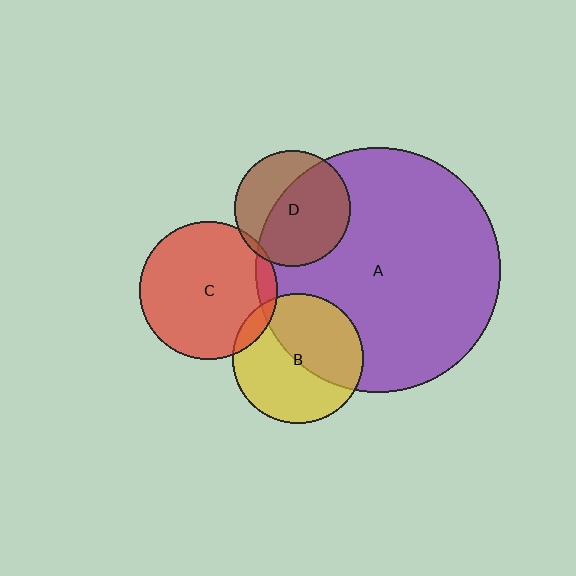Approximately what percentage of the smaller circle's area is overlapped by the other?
Approximately 10%.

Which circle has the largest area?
Circle A (purple).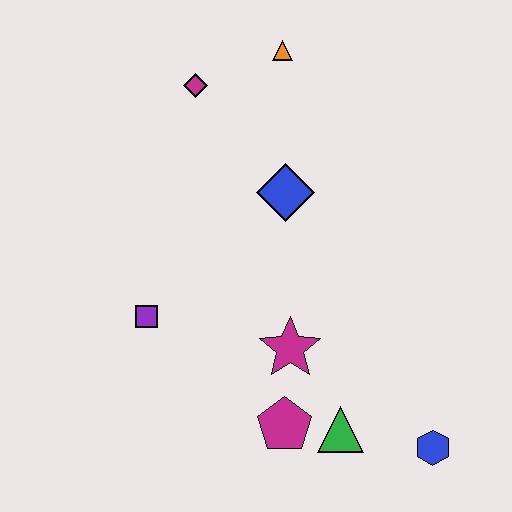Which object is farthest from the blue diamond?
The blue hexagon is farthest from the blue diamond.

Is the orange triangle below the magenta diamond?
No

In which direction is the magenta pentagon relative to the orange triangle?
The magenta pentagon is below the orange triangle.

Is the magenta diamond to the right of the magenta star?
No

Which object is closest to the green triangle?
The magenta pentagon is closest to the green triangle.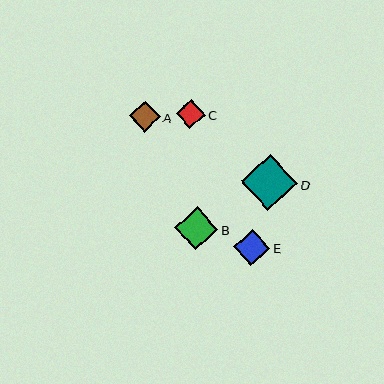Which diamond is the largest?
Diamond D is the largest with a size of approximately 56 pixels.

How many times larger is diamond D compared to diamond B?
Diamond D is approximately 1.3 times the size of diamond B.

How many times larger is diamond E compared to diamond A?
Diamond E is approximately 1.2 times the size of diamond A.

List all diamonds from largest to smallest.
From largest to smallest: D, B, E, A, C.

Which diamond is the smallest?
Diamond C is the smallest with a size of approximately 28 pixels.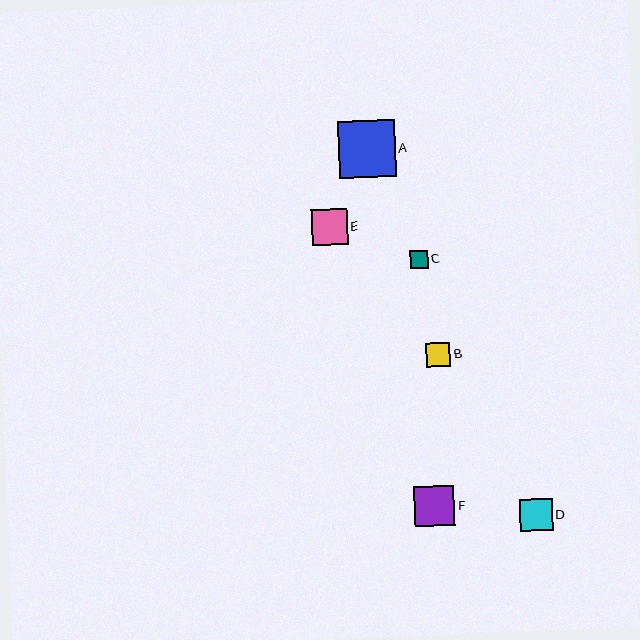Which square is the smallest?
Square C is the smallest with a size of approximately 18 pixels.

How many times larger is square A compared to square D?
Square A is approximately 1.7 times the size of square D.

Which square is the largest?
Square A is the largest with a size of approximately 57 pixels.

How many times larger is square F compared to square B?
Square F is approximately 1.7 times the size of square B.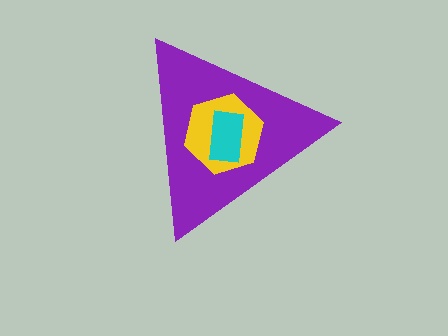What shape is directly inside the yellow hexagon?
The cyan rectangle.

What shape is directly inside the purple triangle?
The yellow hexagon.